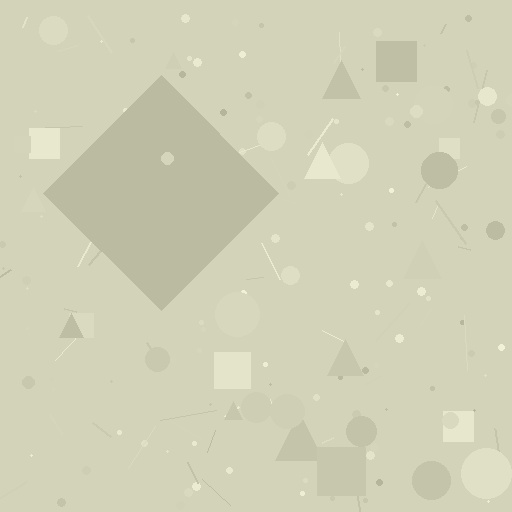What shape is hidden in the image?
A diamond is hidden in the image.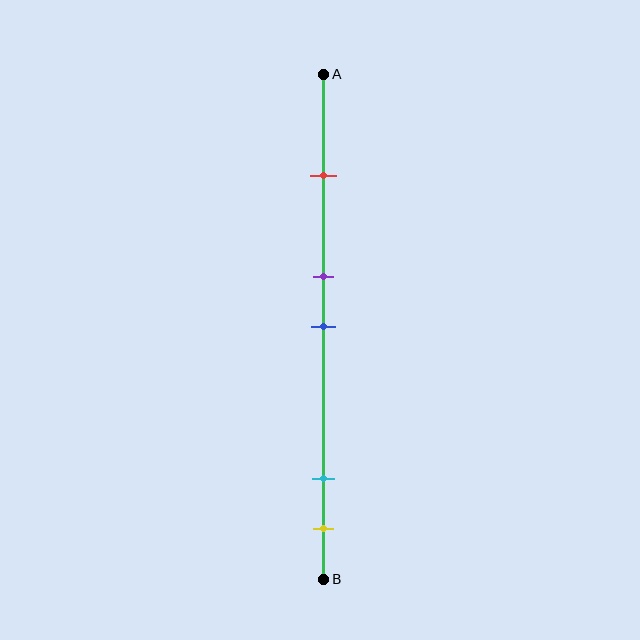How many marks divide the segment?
There are 5 marks dividing the segment.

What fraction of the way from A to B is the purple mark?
The purple mark is approximately 40% (0.4) of the way from A to B.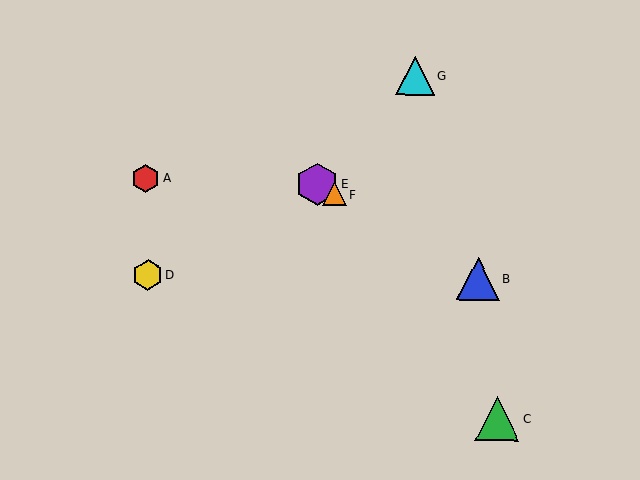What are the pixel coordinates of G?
Object G is at (415, 75).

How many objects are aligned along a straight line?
3 objects (B, E, F) are aligned along a straight line.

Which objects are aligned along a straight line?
Objects B, E, F are aligned along a straight line.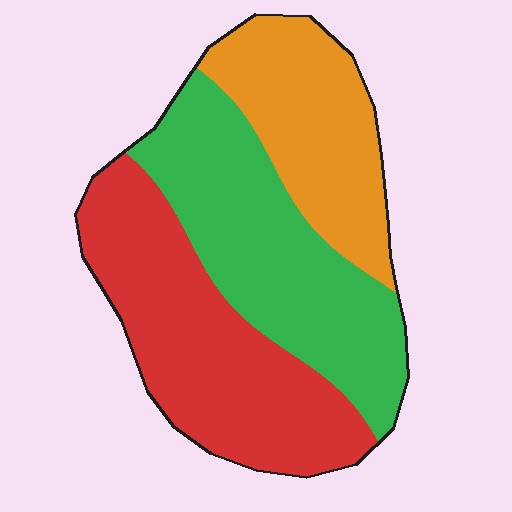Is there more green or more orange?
Green.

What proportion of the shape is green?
Green covers about 35% of the shape.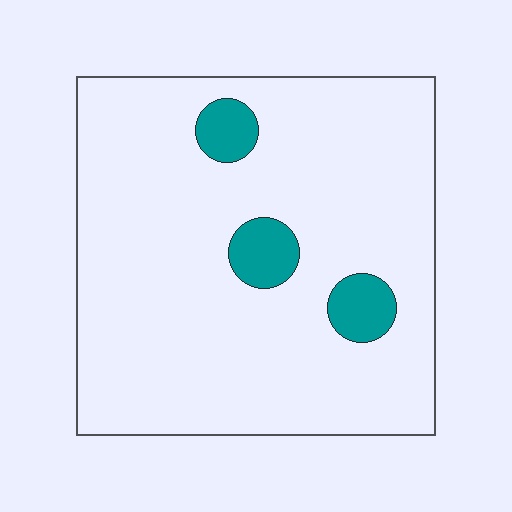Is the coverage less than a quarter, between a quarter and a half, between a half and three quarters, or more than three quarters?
Less than a quarter.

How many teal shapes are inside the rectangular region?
3.